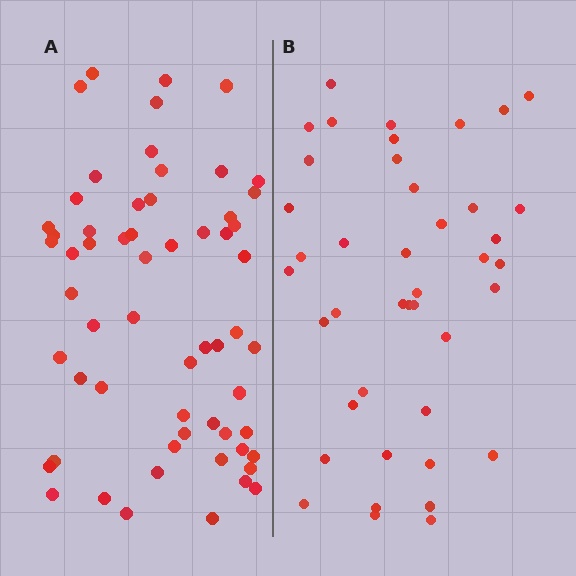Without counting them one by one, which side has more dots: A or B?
Region A (the left region) has more dots.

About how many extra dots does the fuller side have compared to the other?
Region A has approximately 20 more dots than region B.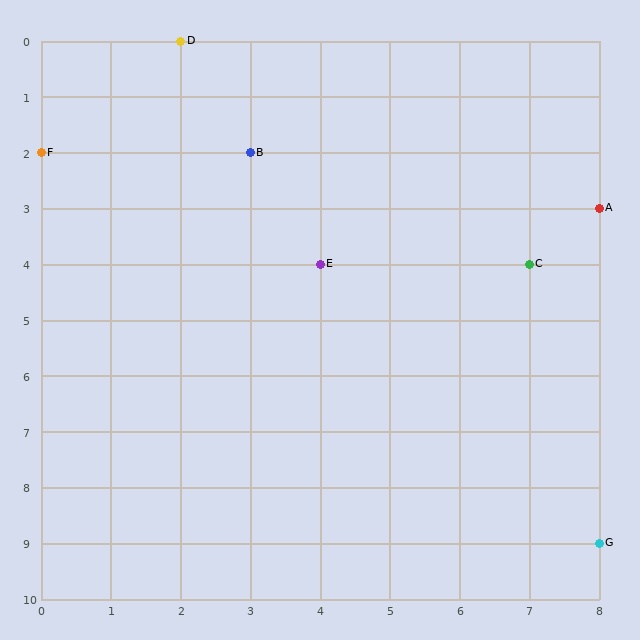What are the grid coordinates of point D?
Point D is at grid coordinates (2, 0).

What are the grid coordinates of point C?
Point C is at grid coordinates (7, 4).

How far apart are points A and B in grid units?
Points A and B are 5 columns and 1 row apart (about 5.1 grid units diagonally).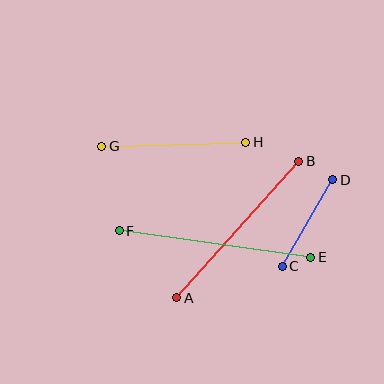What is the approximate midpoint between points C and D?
The midpoint is at approximately (307, 223) pixels.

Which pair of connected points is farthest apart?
Points E and F are farthest apart.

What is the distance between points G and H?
The distance is approximately 144 pixels.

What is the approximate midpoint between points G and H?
The midpoint is at approximately (174, 144) pixels.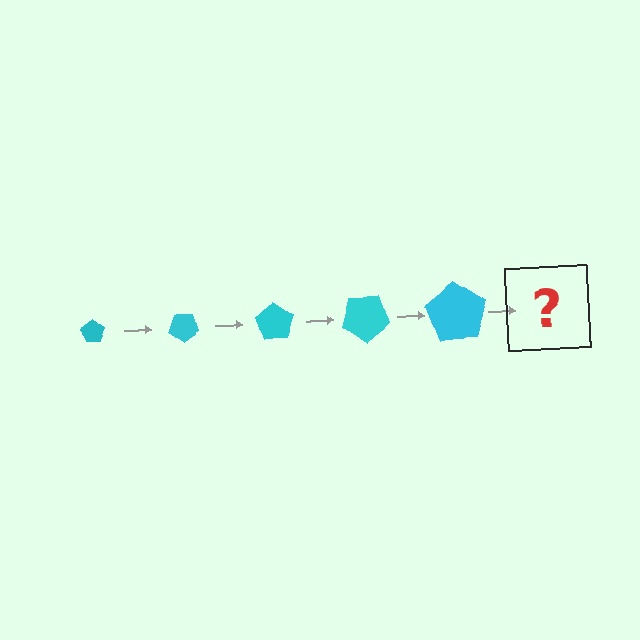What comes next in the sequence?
The next element should be a pentagon, larger than the previous one and rotated 175 degrees from the start.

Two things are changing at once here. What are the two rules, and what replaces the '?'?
The two rules are that the pentagon grows larger each step and it rotates 35 degrees each step. The '?' should be a pentagon, larger than the previous one and rotated 175 degrees from the start.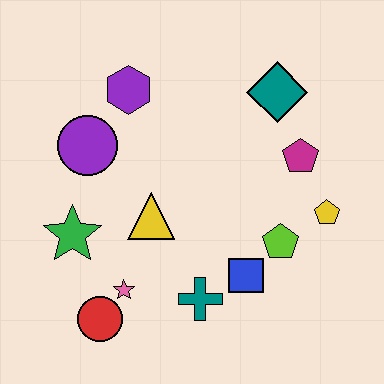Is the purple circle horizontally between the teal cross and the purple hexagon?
No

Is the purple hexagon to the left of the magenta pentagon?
Yes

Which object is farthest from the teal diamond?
The red circle is farthest from the teal diamond.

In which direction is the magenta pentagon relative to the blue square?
The magenta pentagon is above the blue square.